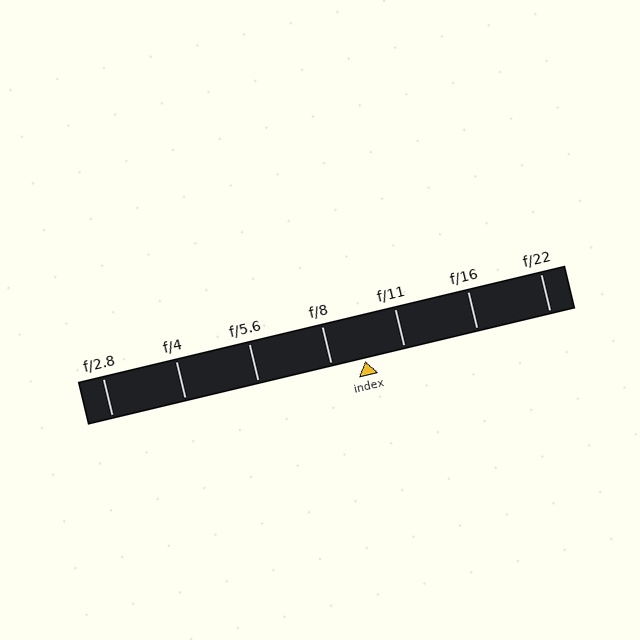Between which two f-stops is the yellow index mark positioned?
The index mark is between f/8 and f/11.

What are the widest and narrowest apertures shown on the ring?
The widest aperture shown is f/2.8 and the narrowest is f/22.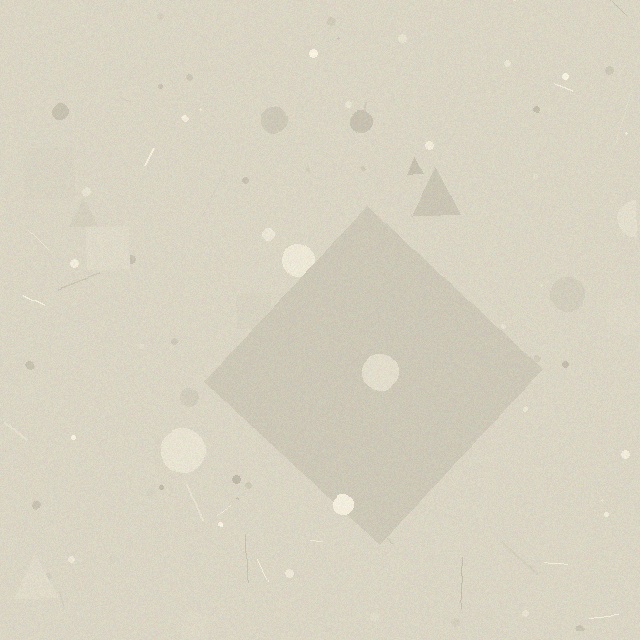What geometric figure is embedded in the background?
A diamond is embedded in the background.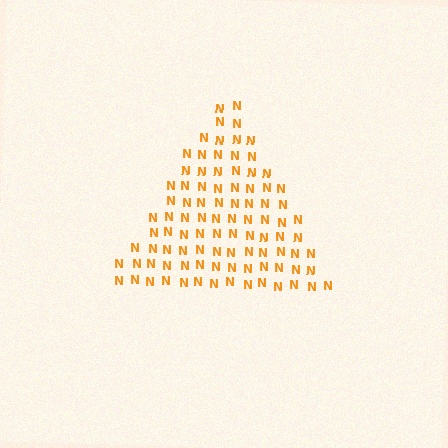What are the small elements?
The small elements are letter N's.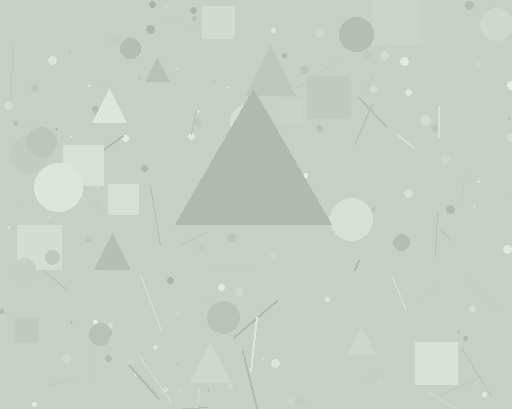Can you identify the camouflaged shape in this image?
The camouflaged shape is a triangle.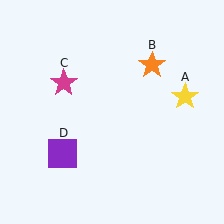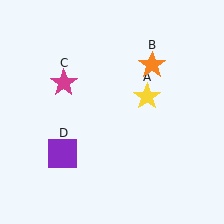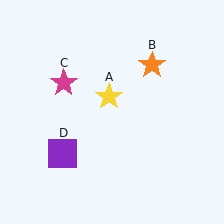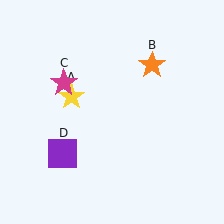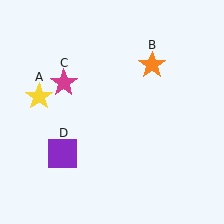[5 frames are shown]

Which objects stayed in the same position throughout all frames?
Orange star (object B) and magenta star (object C) and purple square (object D) remained stationary.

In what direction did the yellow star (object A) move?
The yellow star (object A) moved left.